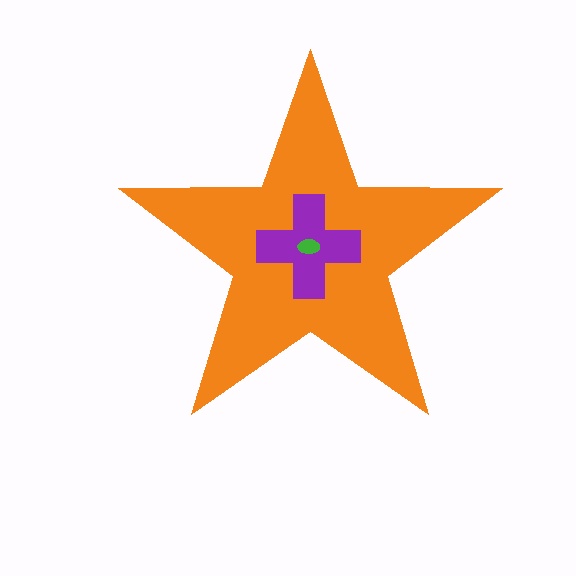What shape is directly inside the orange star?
The purple cross.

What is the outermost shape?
The orange star.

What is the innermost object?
The green ellipse.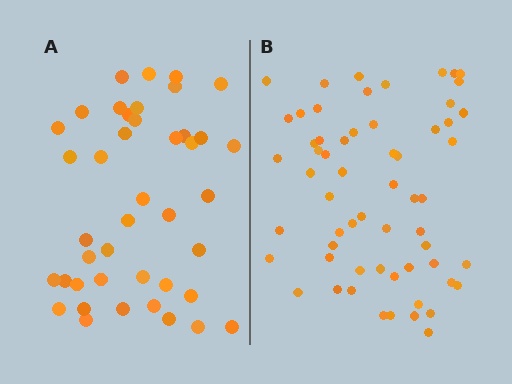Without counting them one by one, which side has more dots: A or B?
Region B (the right region) has more dots.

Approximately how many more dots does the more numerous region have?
Region B has approximately 20 more dots than region A.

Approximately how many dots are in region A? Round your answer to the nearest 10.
About 40 dots. (The exact count is 42, which rounds to 40.)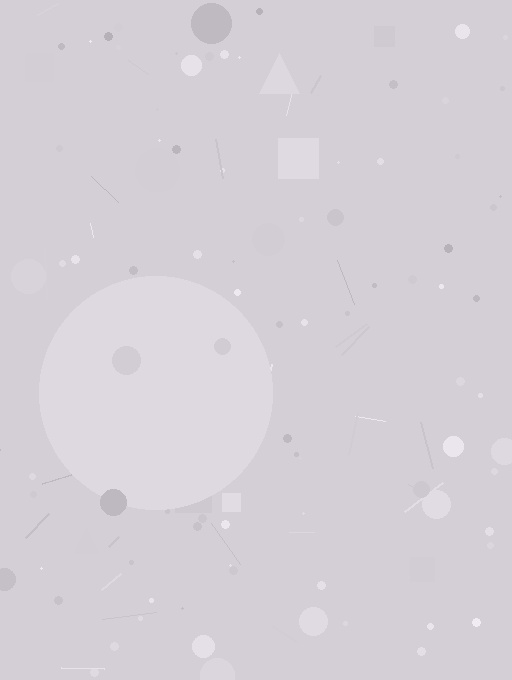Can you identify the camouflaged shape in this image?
The camouflaged shape is a circle.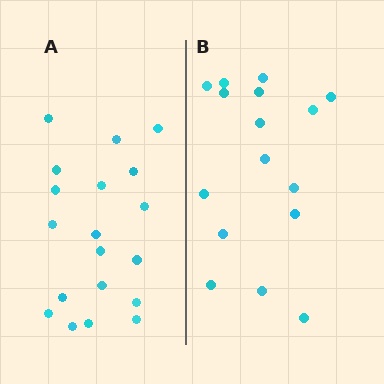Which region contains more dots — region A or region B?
Region A (the left region) has more dots.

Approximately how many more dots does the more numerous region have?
Region A has just a few more — roughly 2 or 3 more dots than region B.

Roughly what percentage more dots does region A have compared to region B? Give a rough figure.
About 20% more.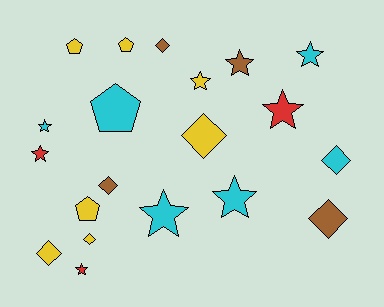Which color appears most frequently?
Yellow, with 7 objects.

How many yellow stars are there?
There is 1 yellow star.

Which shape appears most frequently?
Star, with 9 objects.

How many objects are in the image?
There are 20 objects.